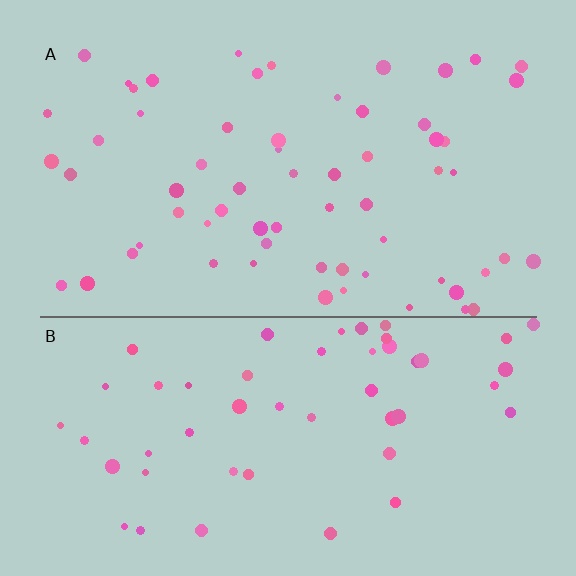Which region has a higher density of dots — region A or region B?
A (the top).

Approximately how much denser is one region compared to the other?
Approximately 1.2× — region A over region B.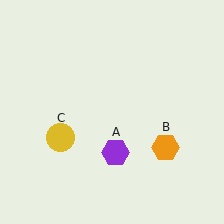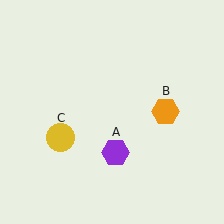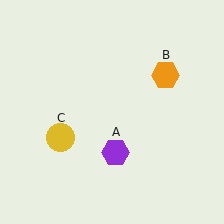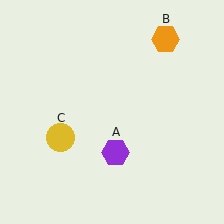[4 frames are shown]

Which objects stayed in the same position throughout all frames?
Purple hexagon (object A) and yellow circle (object C) remained stationary.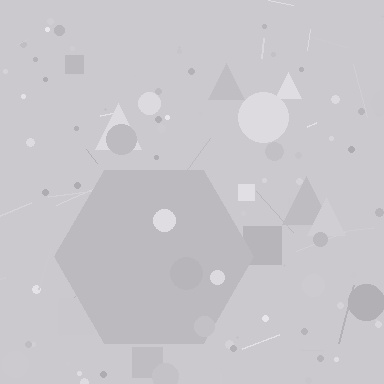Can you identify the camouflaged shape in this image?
The camouflaged shape is a hexagon.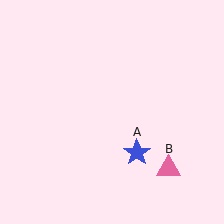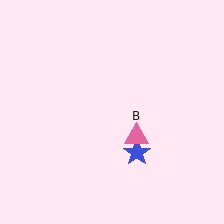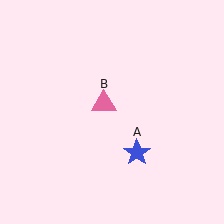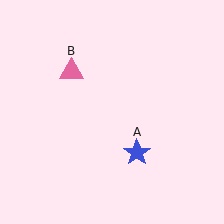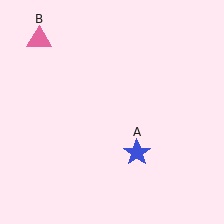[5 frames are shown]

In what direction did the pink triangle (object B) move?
The pink triangle (object B) moved up and to the left.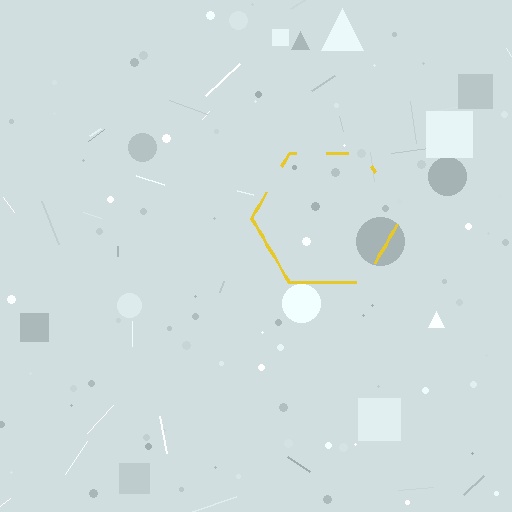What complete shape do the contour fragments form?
The contour fragments form a hexagon.